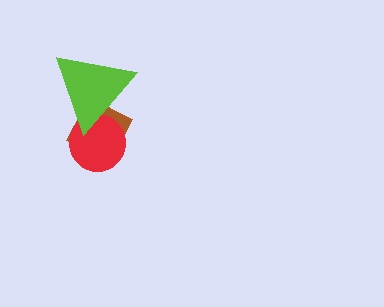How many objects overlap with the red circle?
2 objects overlap with the red circle.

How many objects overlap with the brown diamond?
2 objects overlap with the brown diamond.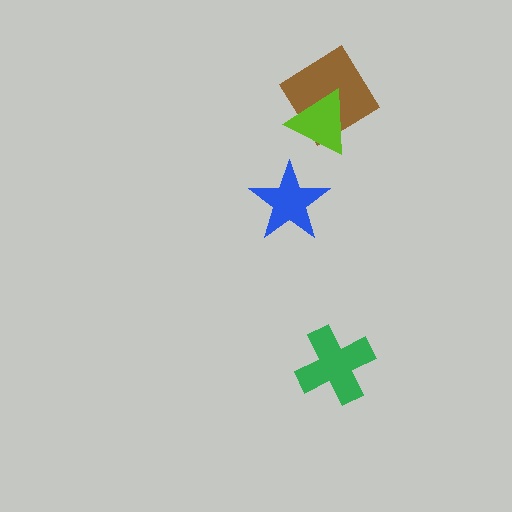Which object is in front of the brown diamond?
The lime triangle is in front of the brown diamond.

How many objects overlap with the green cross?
0 objects overlap with the green cross.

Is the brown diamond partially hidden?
Yes, it is partially covered by another shape.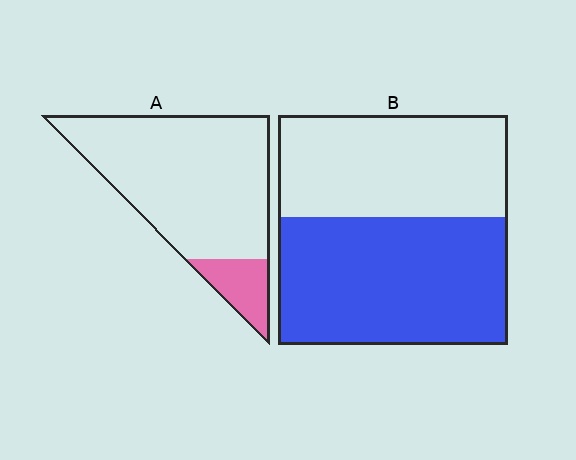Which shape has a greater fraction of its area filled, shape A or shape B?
Shape B.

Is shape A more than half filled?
No.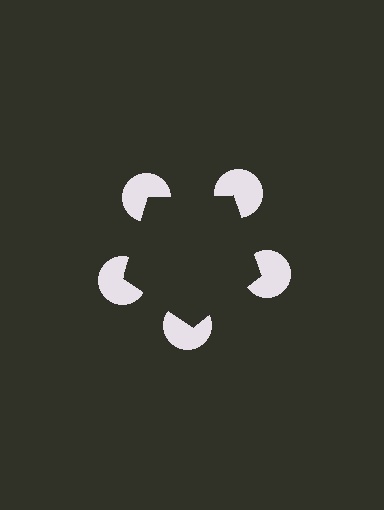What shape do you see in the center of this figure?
An illusory pentagon — its edges are inferred from the aligned wedge cuts in the pac-man discs, not physically drawn.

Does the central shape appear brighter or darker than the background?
It typically appears slightly darker than the background, even though no actual brightness change is drawn.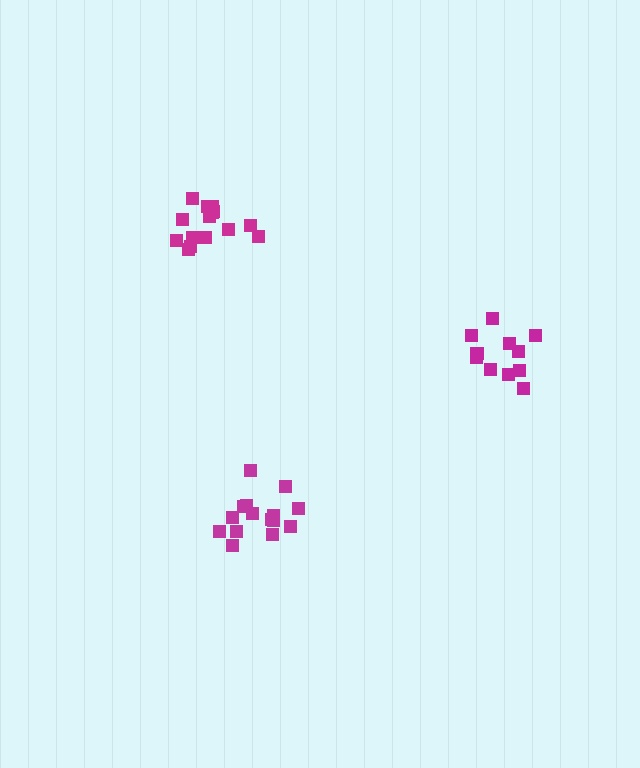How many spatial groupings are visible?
There are 3 spatial groupings.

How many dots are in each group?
Group 1: 16 dots, Group 2: 15 dots, Group 3: 11 dots (42 total).